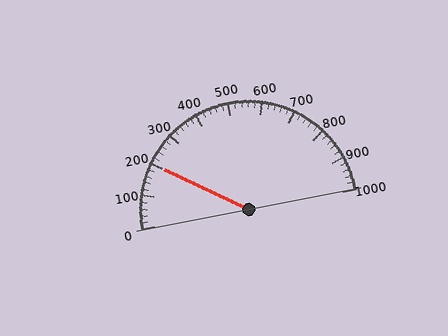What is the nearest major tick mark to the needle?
The nearest major tick mark is 200.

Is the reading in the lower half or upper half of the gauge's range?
The reading is in the lower half of the range (0 to 1000).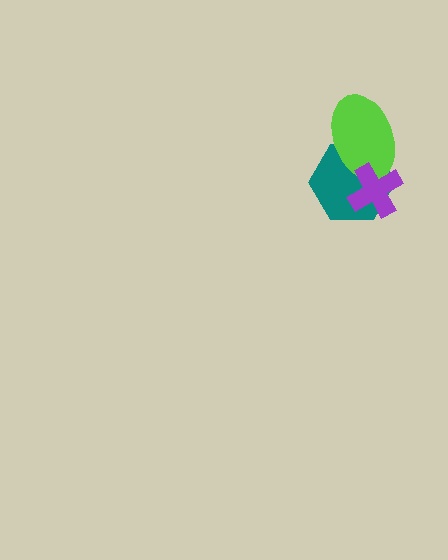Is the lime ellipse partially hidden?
Yes, it is partially covered by another shape.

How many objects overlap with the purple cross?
2 objects overlap with the purple cross.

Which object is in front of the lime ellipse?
The purple cross is in front of the lime ellipse.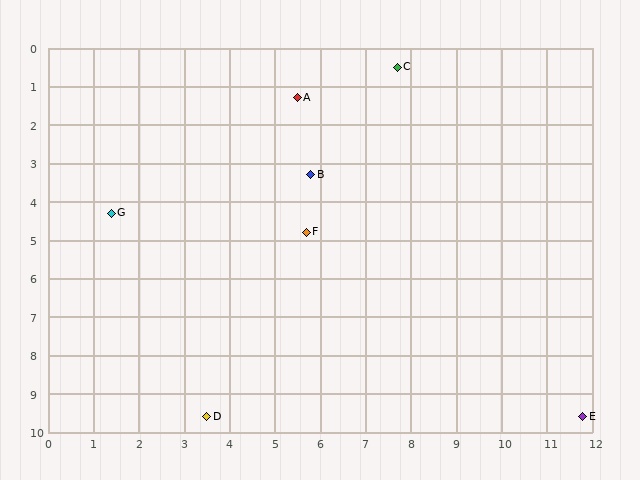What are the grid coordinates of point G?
Point G is at approximately (1.4, 4.3).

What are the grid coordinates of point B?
Point B is at approximately (5.8, 3.3).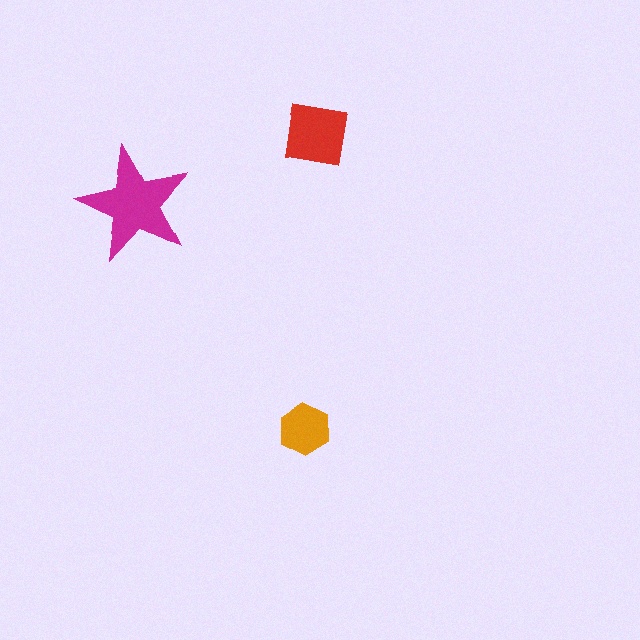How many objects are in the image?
There are 3 objects in the image.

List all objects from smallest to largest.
The orange hexagon, the red square, the magenta star.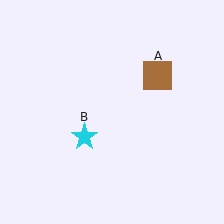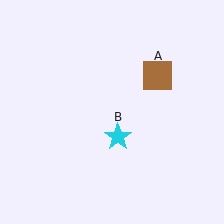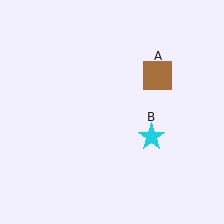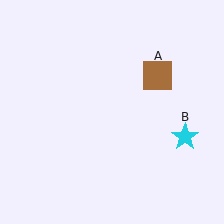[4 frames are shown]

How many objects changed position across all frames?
1 object changed position: cyan star (object B).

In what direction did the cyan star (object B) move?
The cyan star (object B) moved right.